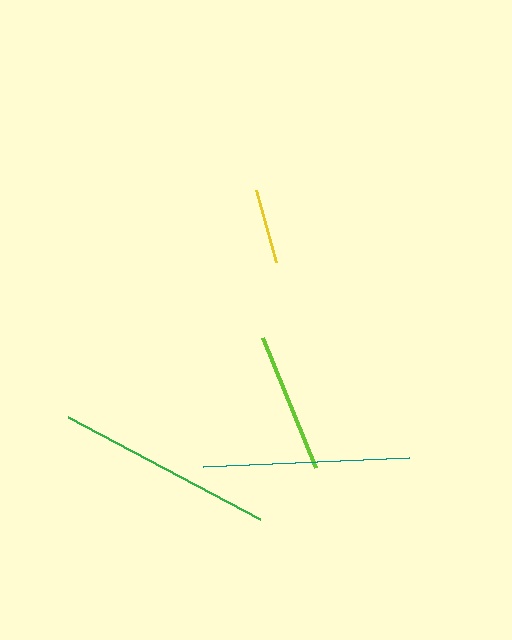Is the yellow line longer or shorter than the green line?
The green line is longer than the yellow line.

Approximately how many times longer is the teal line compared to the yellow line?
The teal line is approximately 2.7 times the length of the yellow line.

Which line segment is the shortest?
The yellow line is the shortest at approximately 75 pixels.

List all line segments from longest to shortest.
From longest to shortest: green, teal, lime, yellow.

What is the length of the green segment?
The green segment is approximately 217 pixels long.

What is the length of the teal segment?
The teal segment is approximately 206 pixels long.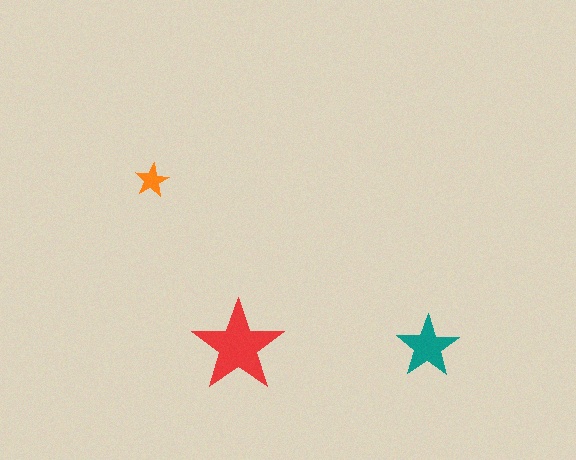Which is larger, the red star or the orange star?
The red one.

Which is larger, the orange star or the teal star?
The teal one.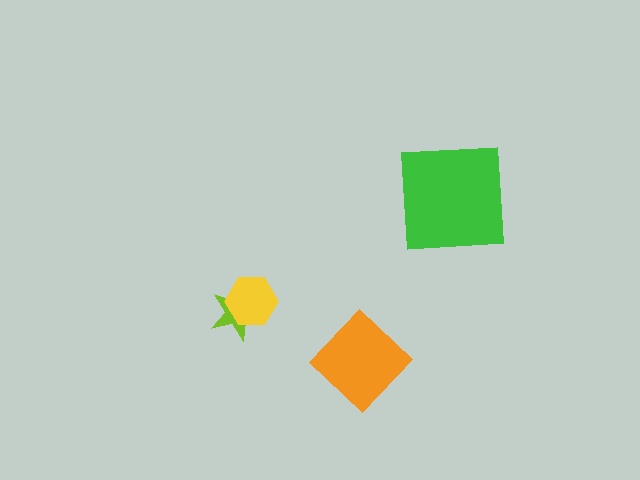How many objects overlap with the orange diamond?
0 objects overlap with the orange diamond.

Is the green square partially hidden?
No, no other shape covers it.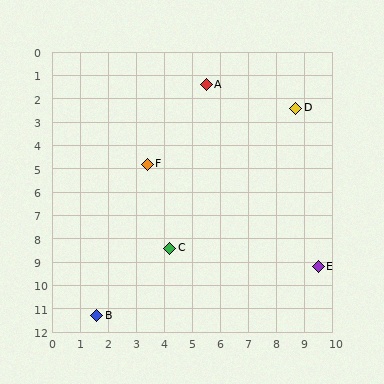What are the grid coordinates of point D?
Point D is at approximately (8.7, 2.4).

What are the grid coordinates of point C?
Point C is at approximately (4.2, 8.4).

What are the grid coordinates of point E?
Point E is at approximately (9.5, 9.2).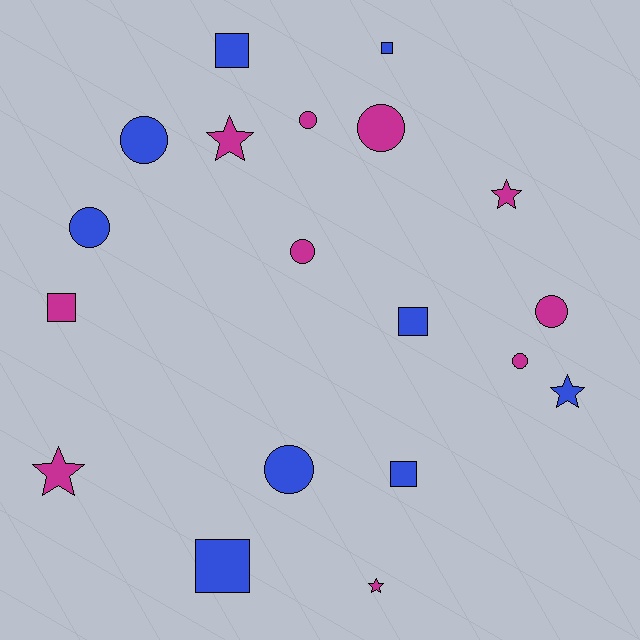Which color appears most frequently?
Magenta, with 10 objects.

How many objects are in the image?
There are 19 objects.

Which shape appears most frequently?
Circle, with 8 objects.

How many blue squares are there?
There are 5 blue squares.